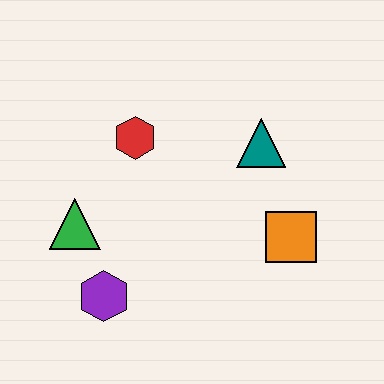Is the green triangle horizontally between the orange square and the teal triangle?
No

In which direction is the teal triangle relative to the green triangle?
The teal triangle is to the right of the green triangle.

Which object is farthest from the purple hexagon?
The teal triangle is farthest from the purple hexagon.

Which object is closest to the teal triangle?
The orange square is closest to the teal triangle.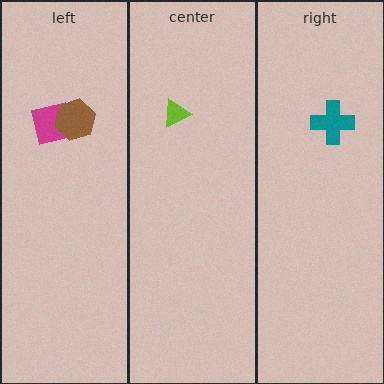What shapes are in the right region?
The teal cross.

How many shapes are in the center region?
1.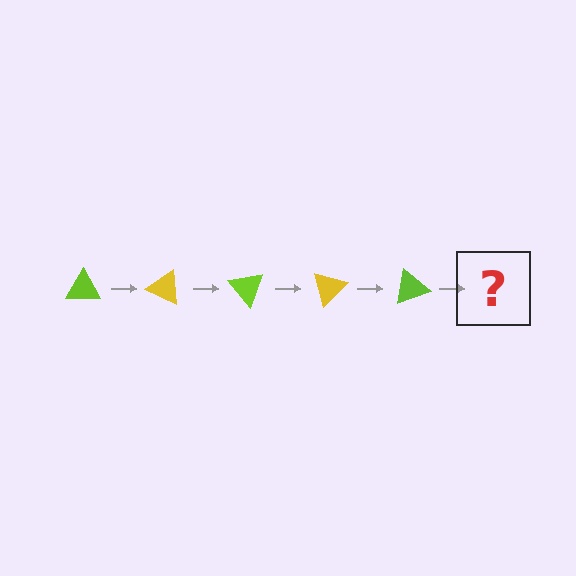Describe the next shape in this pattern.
It should be a yellow triangle, rotated 125 degrees from the start.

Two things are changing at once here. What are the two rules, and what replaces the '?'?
The two rules are that it rotates 25 degrees each step and the color cycles through lime and yellow. The '?' should be a yellow triangle, rotated 125 degrees from the start.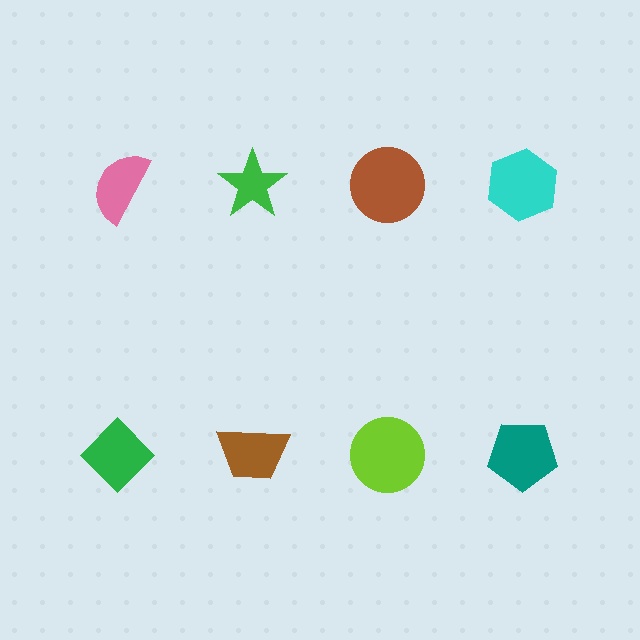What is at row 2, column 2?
A brown trapezoid.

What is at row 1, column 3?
A brown circle.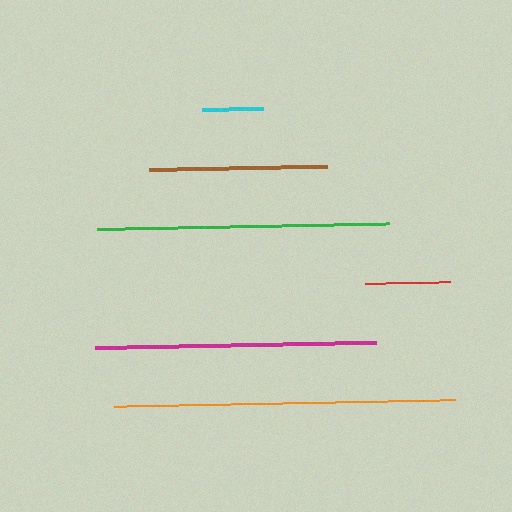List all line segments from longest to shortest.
From longest to shortest: orange, green, magenta, brown, red, cyan.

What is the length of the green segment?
The green segment is approximately 291 pixels long.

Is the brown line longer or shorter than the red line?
The brown line is longer than the red line.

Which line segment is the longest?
The orange line is the longest at approximately 341 pixels.